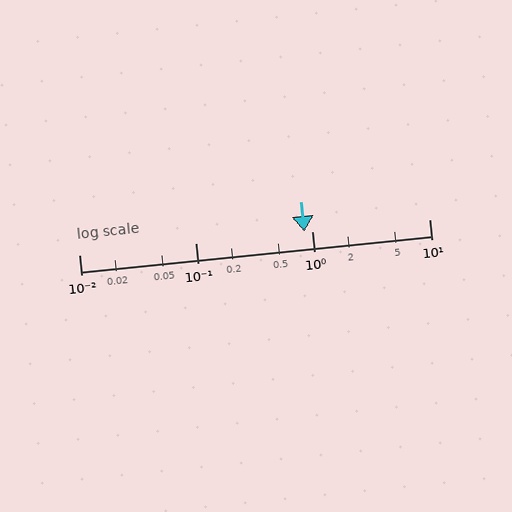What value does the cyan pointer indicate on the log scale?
The pointer indicates approximately 0.86.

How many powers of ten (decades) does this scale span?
The scale spans 3 decades, from 0.01 to 10.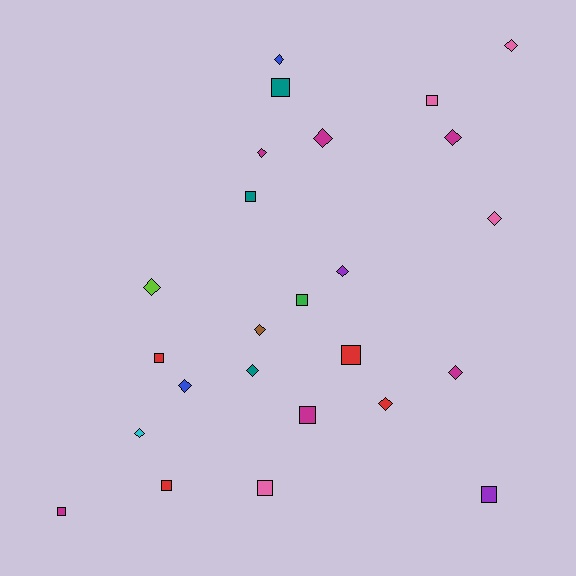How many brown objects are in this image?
There is 1 brown object.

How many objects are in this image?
There are 25 objects.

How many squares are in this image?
There are 11 squares.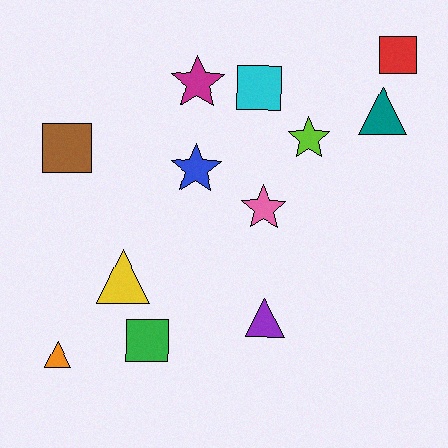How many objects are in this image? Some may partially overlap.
There are 12 objects.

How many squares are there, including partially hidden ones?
There are 4 squares.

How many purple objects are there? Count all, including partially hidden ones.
There is 1 purple object.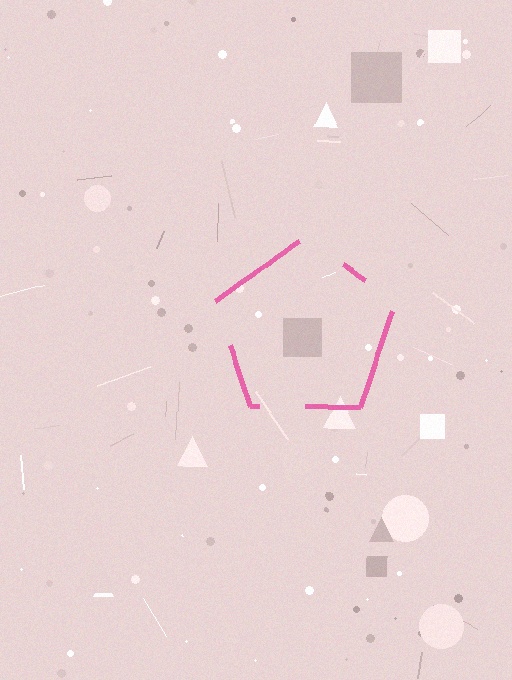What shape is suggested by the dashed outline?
The dashed outline suggests a pentagon.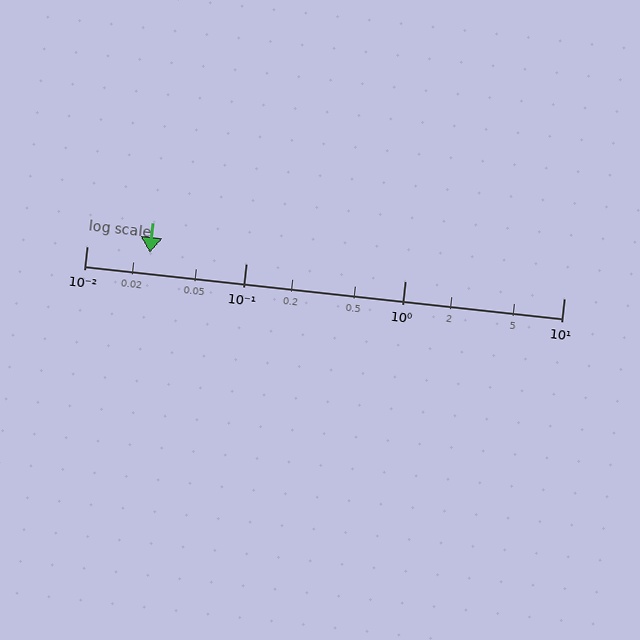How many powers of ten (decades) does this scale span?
The scale spans 3 decades, from 0.01 to 10.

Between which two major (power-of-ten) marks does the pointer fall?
The pointer is between 0.01 and 0.1.